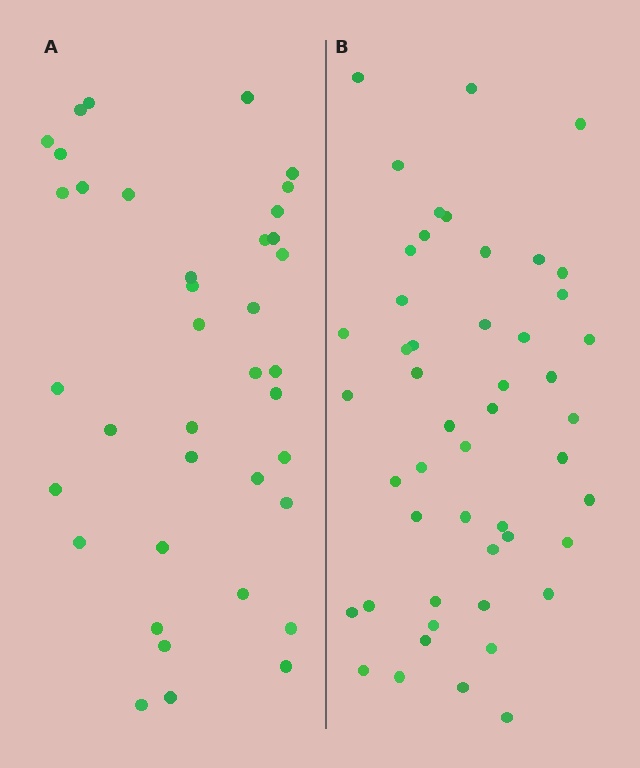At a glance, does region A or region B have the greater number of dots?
Region B (the right region) has more dots.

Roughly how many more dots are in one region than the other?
Region B has roughly 12 or so more dots than region A.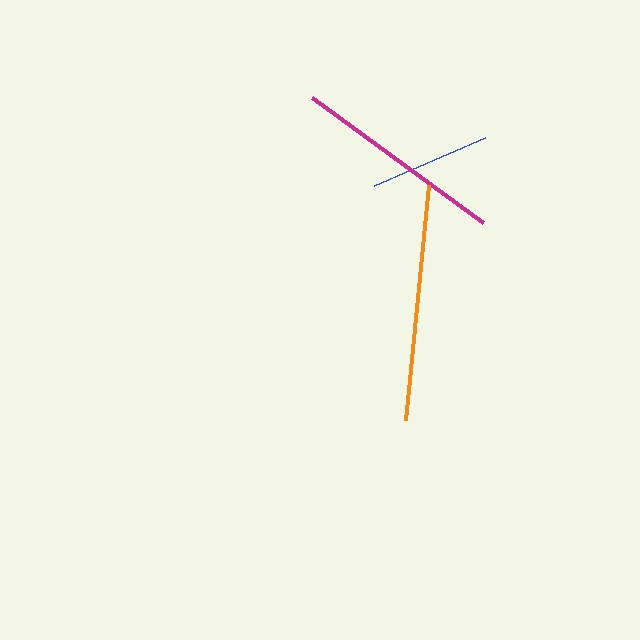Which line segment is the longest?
The orange line is the longest at approximately 236 pixels.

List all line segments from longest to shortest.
From longest to shortest: orange, magenta, blue.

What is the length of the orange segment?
The orange segment is approximately 236 pixels long.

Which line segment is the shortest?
The blue line is the shortest at approximately 121 pixels.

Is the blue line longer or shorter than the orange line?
The orange line is longer than the blue line.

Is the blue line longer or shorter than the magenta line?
The magenta line is longer than the blue line.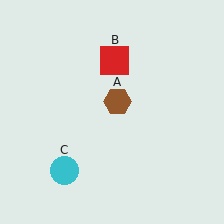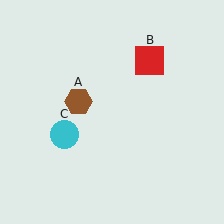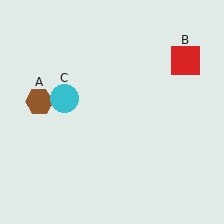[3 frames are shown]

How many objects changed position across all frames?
3 objects changed position: brown hexagon (object A), red square (object B), cyan circle (object C).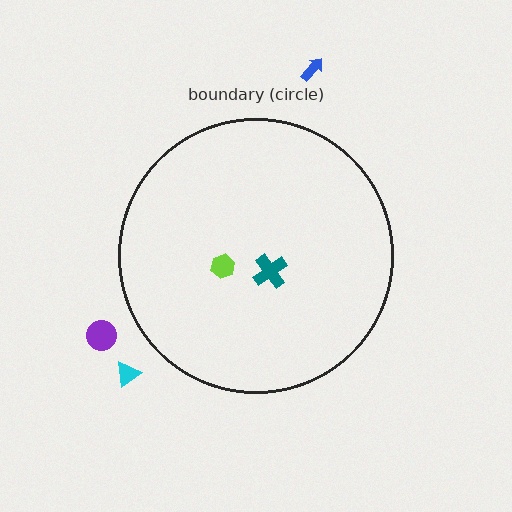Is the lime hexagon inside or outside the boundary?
Inside.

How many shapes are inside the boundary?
2 inside, 3 outside.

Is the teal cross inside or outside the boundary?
Inside.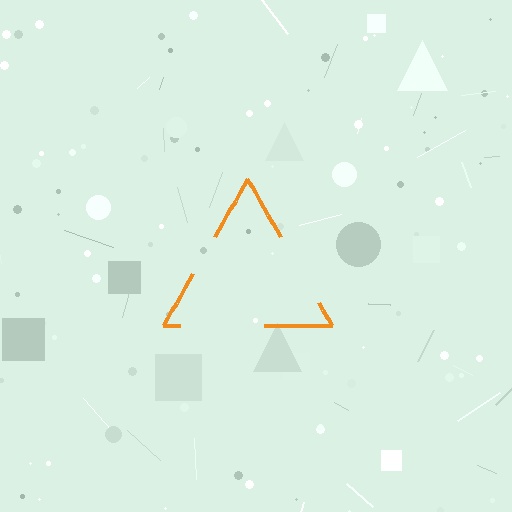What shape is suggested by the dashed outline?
The dashed outline suggests a triangle.